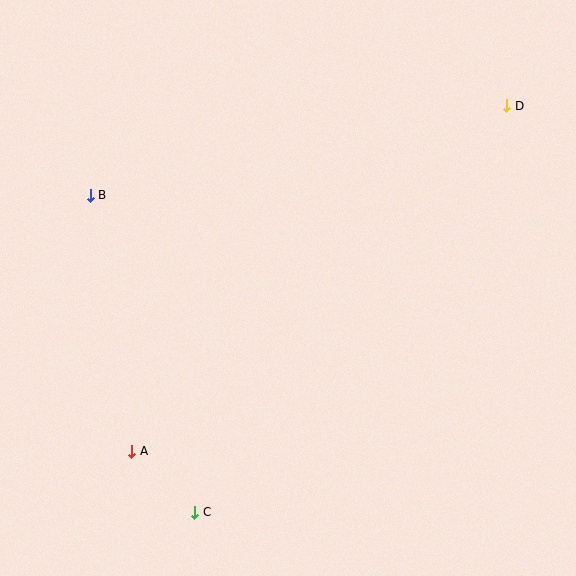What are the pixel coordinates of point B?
Point B is at (90, 195).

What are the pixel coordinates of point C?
Point C is at (195, 513).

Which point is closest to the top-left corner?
Point B is closest to the top-left corner.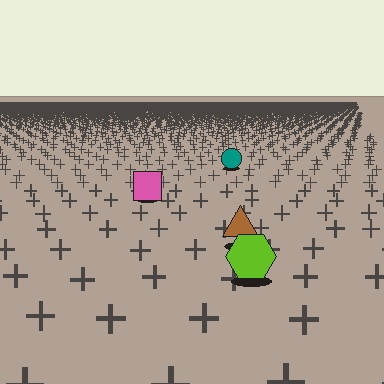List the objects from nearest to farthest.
From nearest to farthest: the lime hexagon, the brown triangle, the pink square, the teal circle.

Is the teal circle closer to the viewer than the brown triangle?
No. The brown triangle is closer — you can tell from the texture gradient: the ground texture is coarser near it.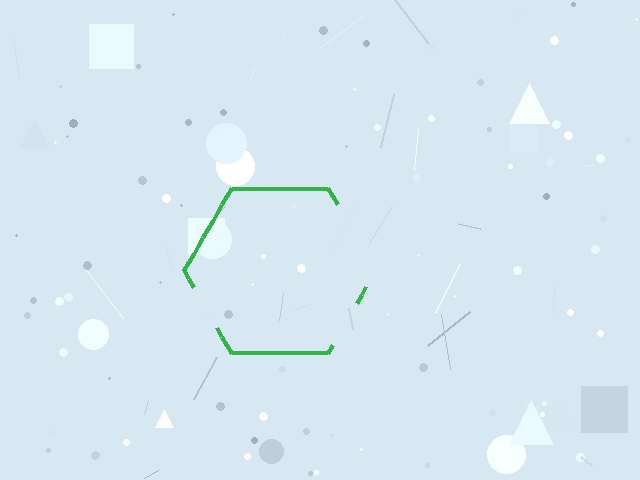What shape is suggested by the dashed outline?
The dashed outline suggests a hexagon.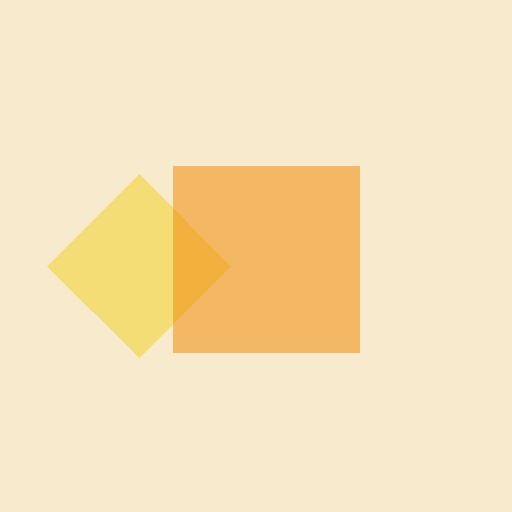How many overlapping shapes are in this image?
There are 2 overlapping shapes in the image.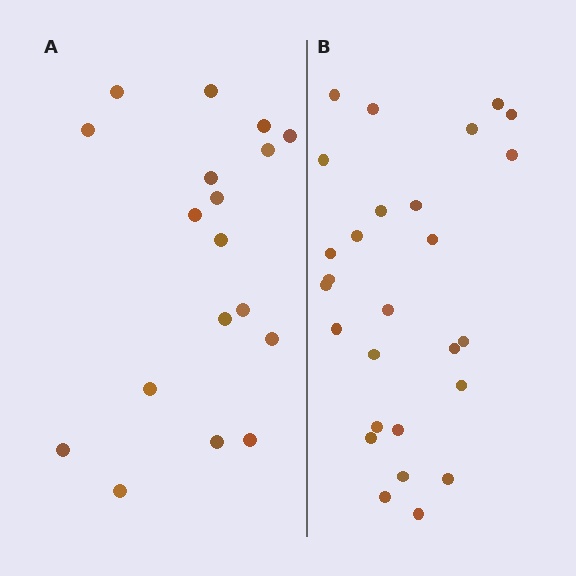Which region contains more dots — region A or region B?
Region B (the right region) has more dots.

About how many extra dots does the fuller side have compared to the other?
Region B has roughly 8 or so more dots than region A.